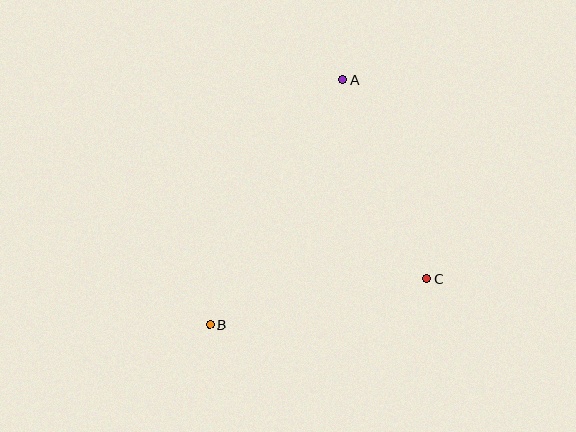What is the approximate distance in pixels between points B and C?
The distance between B and C is approximately 222 pixels.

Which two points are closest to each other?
Points A and C are closest to each other.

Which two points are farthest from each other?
Points A and B are farthest from each other.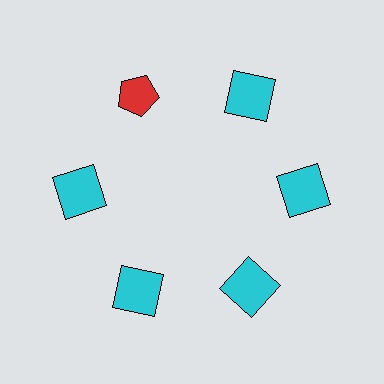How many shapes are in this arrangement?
There are 6 shapes arranged in a ring pattern.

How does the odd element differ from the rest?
It differs in both color (red instead of cyan) and shape (pentagon instead of square).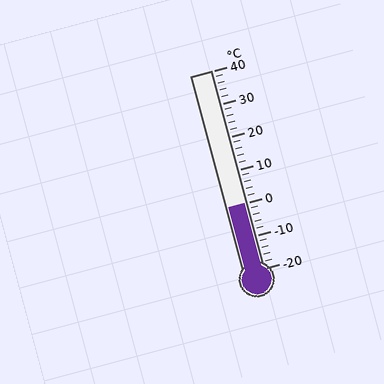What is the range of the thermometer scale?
The thermometer scale ranges from -20°C to 40°C.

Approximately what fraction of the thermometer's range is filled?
The thermometer is filled to approximately 35% of its range.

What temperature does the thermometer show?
The thermometer shows approximately 0°C.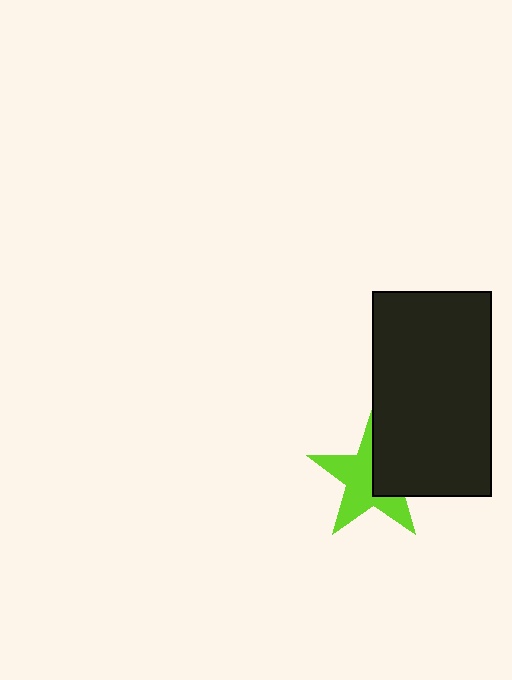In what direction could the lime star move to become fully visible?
The lime star could move left. That would shift it out from behind the black rectangle entirely.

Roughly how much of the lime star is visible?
About half of it is visible (roughly 59%).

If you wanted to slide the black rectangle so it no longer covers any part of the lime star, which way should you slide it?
Slide it right — that is the most direct way to separate the two shapes.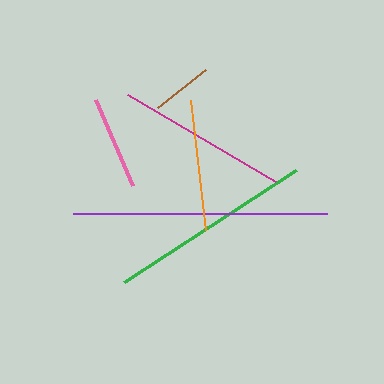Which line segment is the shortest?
The brown line is the shortest at approximately 62 pixels.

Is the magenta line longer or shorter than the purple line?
The purple line is longer than the magenta line.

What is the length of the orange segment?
The orange segment is approximately 131 pixels long.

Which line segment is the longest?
The purple line is the longest at approximately 254 pixels.